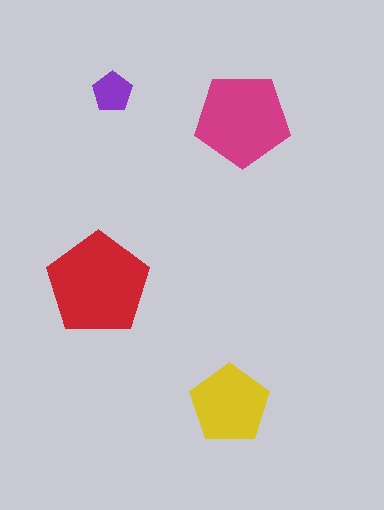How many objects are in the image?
There are 4 objects in the image.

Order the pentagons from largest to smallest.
the red one, the magenta one, the yellow one, the purple one.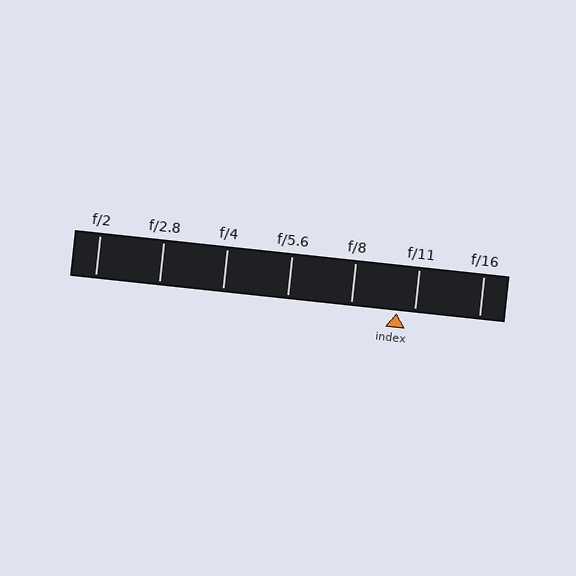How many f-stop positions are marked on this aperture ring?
There are 7 f-stop positions marked.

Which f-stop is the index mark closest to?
The index mark is closest to f/11.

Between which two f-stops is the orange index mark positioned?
The index mark is between f/8 and f/11.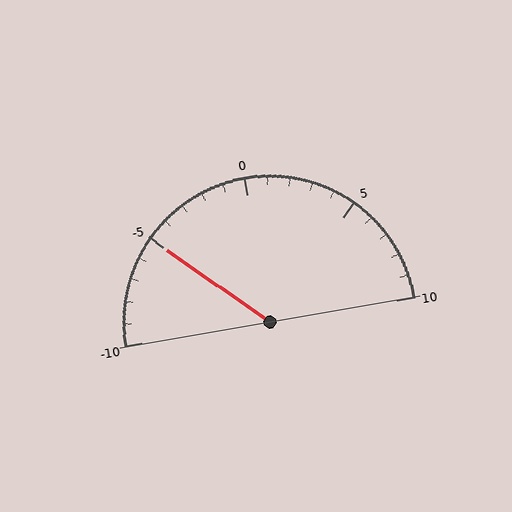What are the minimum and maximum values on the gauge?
The gauge ranges from -10 to 10.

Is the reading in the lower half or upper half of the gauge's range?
The reading is in the lower half of the range (-10 to 10).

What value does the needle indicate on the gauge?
The needle indicates approximately -5.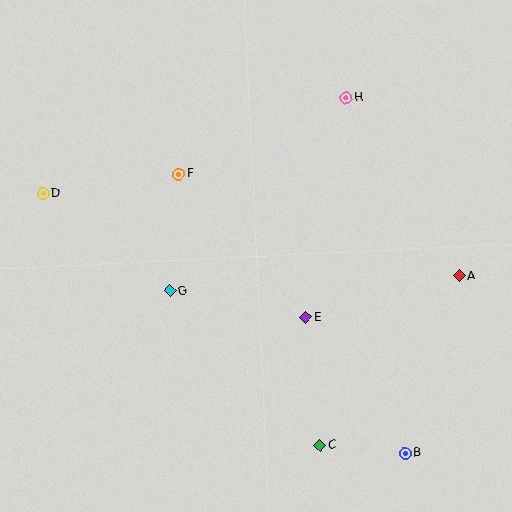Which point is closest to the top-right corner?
Point H is closest to the top-right corner.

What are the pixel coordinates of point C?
Point C is at (320, 445).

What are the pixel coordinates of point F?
Point F is at (179, 174).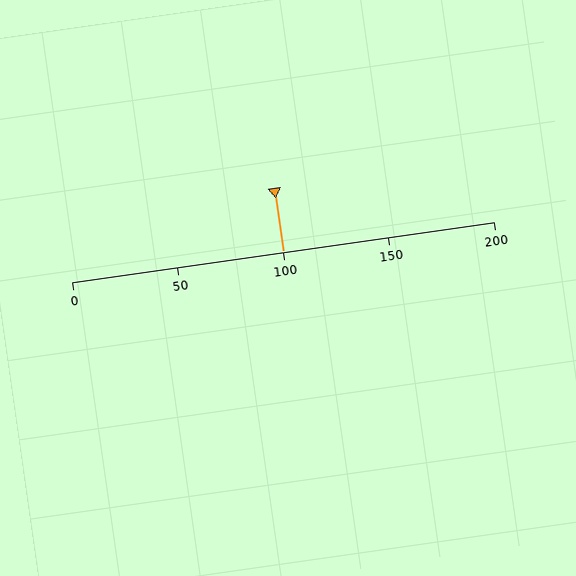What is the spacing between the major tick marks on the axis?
The major ticks are spaced 50 apart.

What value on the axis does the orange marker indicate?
The marker indicates approximately 100.